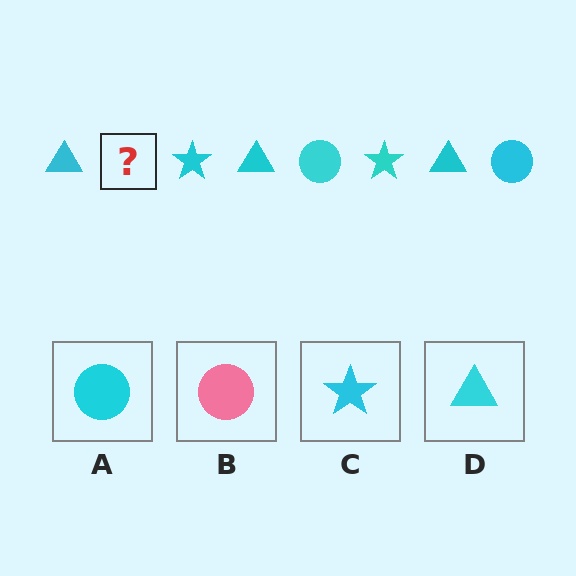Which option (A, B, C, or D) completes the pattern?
A.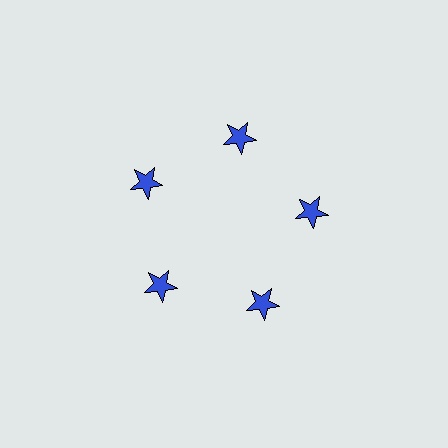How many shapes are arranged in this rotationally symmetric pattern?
There are 5 shapes, arranged in 5 groups of 1.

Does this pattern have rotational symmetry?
Yes, this pattern has 5-fold rotational symmetry. It looks the same after rotating 72 degrees around the center.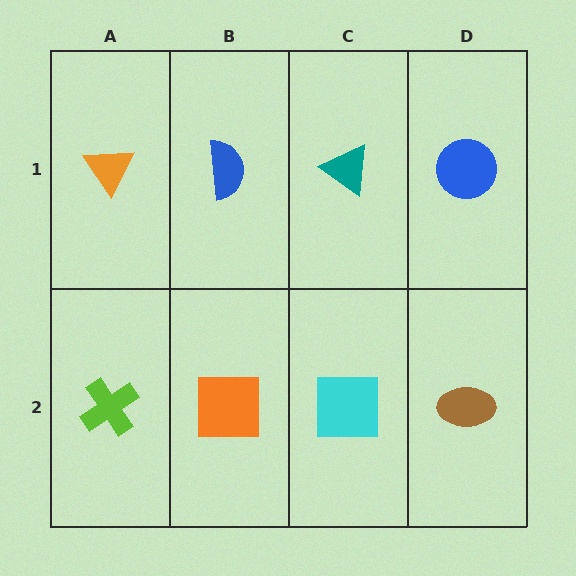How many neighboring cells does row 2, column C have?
3.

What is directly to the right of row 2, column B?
A cyan square.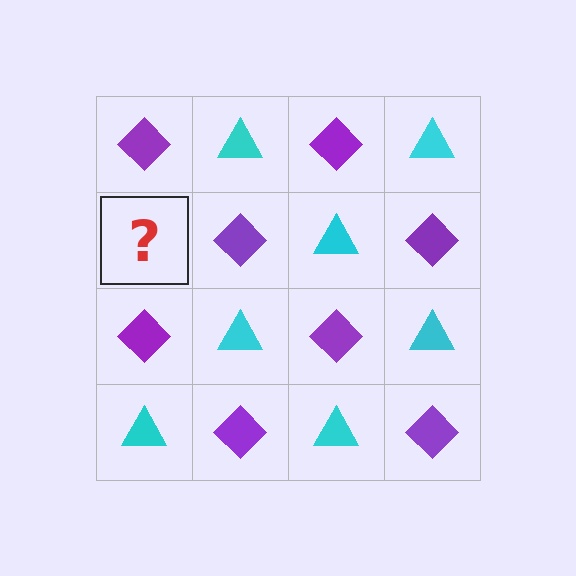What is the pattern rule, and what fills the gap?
The rule is that it alternates purple diamond and cyan triangle in a checkerboard pattern. The gap should be filled with a cyan triangle.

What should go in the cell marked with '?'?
The missing cell should contain a cyan triangle.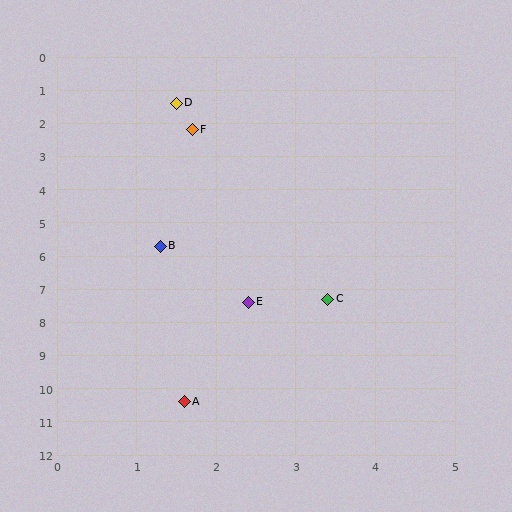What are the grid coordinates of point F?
Point F is at approximately (1.7, 2.2).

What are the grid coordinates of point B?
Point B is at approximately (1.3, 5.7).